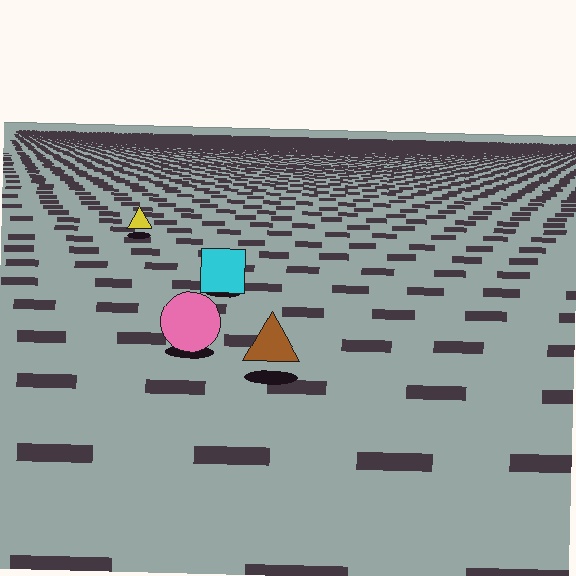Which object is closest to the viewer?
The brown triangle is closest. The texture marks near it are larger and more spread out.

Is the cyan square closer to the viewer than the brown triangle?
No. The brown triangle is closer — you can tell from the texture gradient: the ground texture is coarser near it.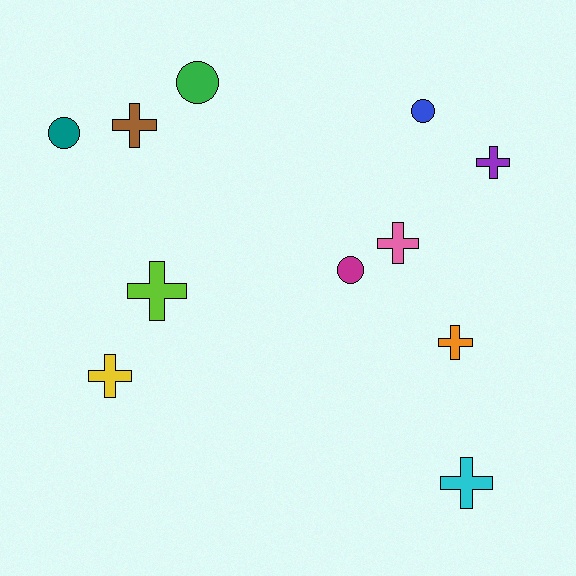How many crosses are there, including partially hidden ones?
There are 7 crosses.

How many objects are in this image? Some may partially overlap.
There are 11 objects.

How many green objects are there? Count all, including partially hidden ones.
There is 1 green object.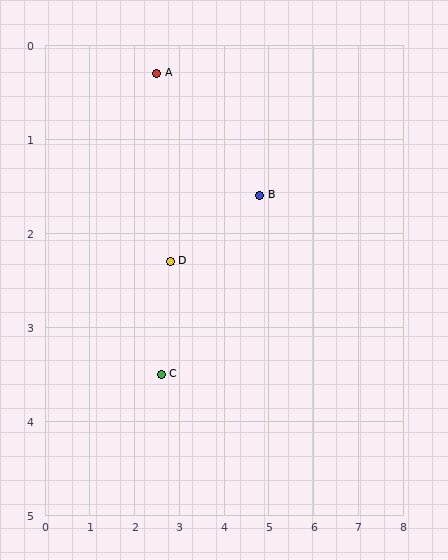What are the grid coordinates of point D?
Point D is at approximately (2.8, 2.3).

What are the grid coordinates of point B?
Point B is at approximately (4.8, 1.6).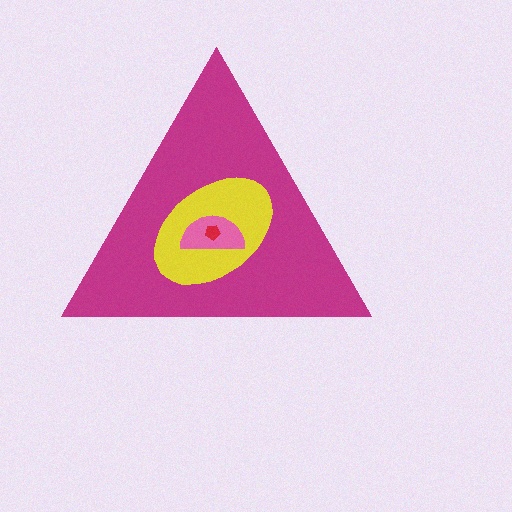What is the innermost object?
The red pentagon.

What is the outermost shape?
The magenta triangle.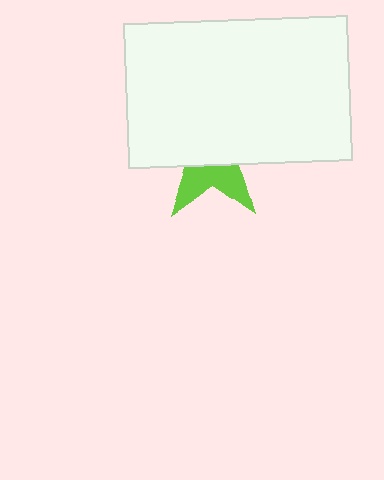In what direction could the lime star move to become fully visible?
The lime star could move down. That would shift it out from behind the white rectangle entirely.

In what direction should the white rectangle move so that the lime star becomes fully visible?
The white rectangle should move up. That is the shortest direction to clear the overlap and leave the lime star fully visible.